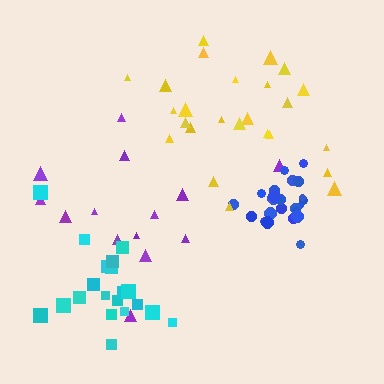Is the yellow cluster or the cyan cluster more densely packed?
Cyan.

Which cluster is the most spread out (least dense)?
Purple.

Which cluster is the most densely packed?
Blue.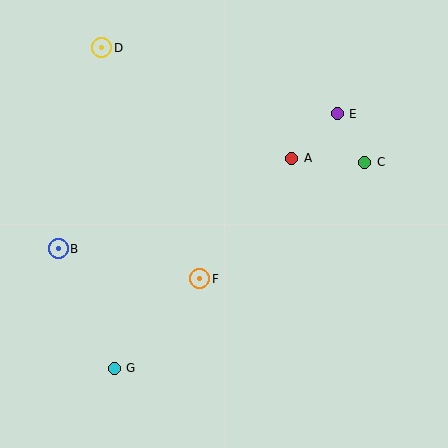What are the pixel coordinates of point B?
Point B is at (58, 249).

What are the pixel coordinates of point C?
Point C is at (365, 162).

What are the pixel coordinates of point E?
Point E is at (337, 114).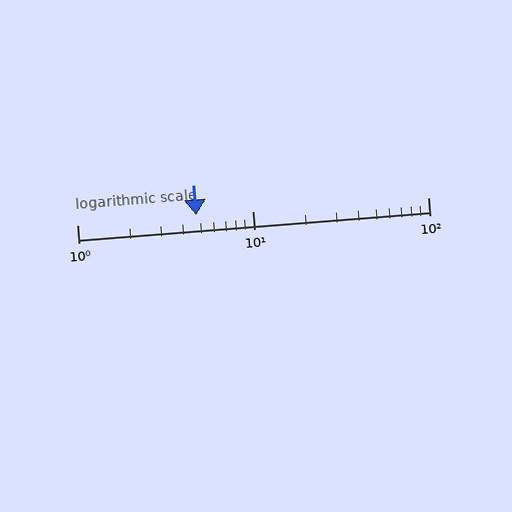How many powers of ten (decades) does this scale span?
The scale spans 2 decades, from 1 to 100.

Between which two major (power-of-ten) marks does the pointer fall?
The pointer is between 1 and 10.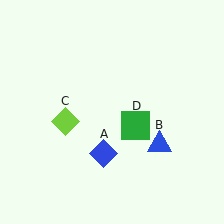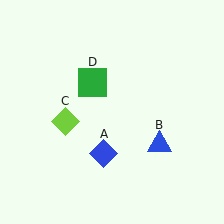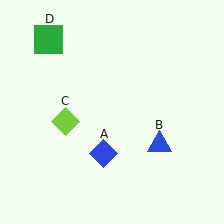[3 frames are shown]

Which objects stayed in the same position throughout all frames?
Blue diamond (object A) and blue triangle (object B) and lime diamond (object C) remained stationary.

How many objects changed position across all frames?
1 object changed position: green square (object D).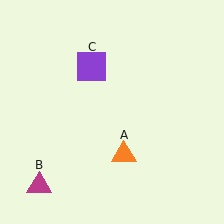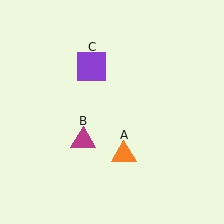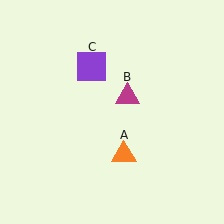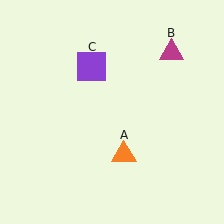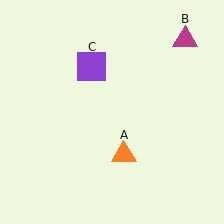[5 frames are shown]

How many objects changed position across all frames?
1 object changed position: magenta triangle (object B).